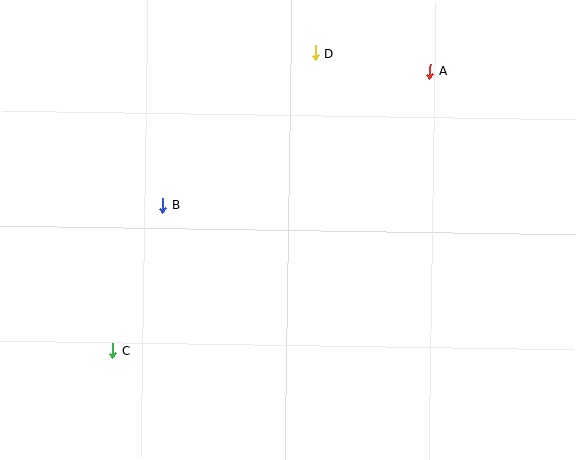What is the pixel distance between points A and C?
The distance between A and C is 422 pixels.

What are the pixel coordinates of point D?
Point D is at (315, 53).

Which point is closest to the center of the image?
Point B at (163, 206) is closest to the center.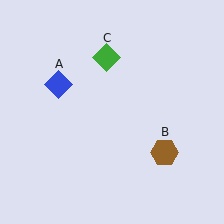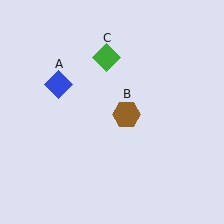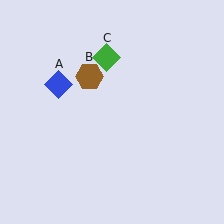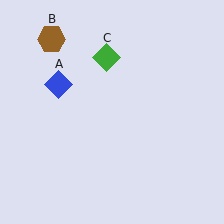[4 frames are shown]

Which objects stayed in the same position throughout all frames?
Blue diamond (object A) and green diamond (object C) remained stationary.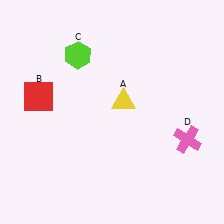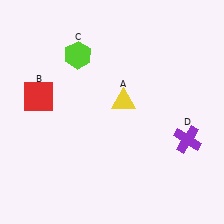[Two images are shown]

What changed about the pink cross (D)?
In Image 1, D is pink. In Image 2, it changed to purple.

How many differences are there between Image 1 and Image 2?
There is 1 difference between the two images.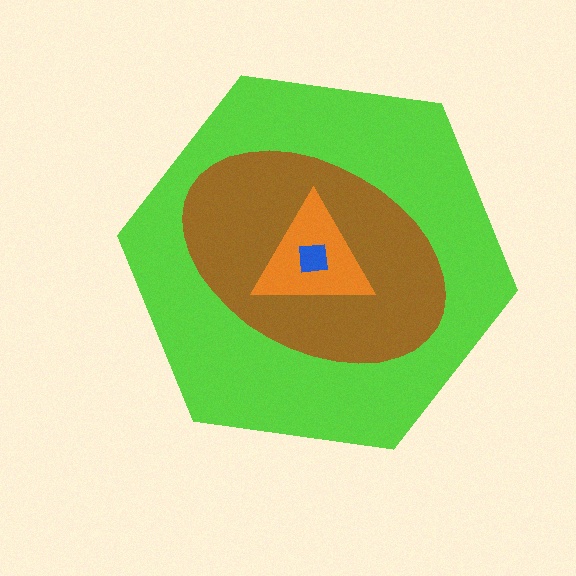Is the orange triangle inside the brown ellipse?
Yes.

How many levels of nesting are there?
4.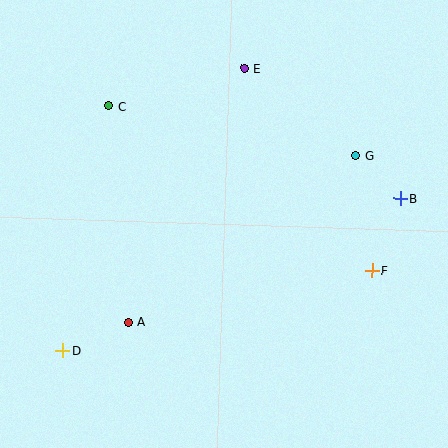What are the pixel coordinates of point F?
Point F is at (372, 271).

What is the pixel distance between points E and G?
The distance between E and G is 141 pixels.